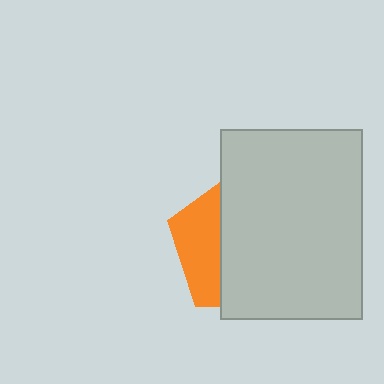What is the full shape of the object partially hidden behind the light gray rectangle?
The partially hidden object is an orange pentagon.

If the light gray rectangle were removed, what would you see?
You would see the complete orange pentagon.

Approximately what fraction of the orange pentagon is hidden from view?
Roughly 69% of the orange pentagon is hidden behind the light gray rectangle.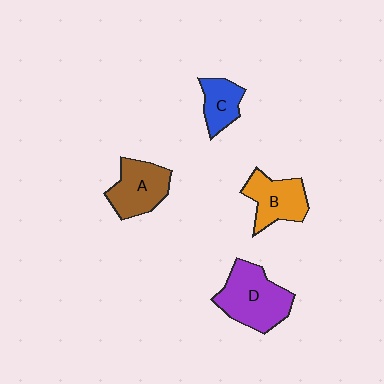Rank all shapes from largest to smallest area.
From largest to smallest: D (purple), A (brown), B (orange), C (blue).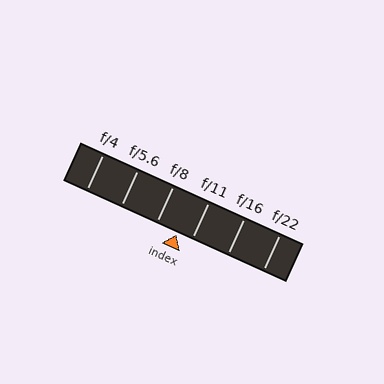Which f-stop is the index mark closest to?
The index mark is closest to f/11.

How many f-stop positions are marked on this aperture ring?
There are 6 f-stop positions marked.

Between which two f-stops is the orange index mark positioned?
The index mark is between f/8 and f/11.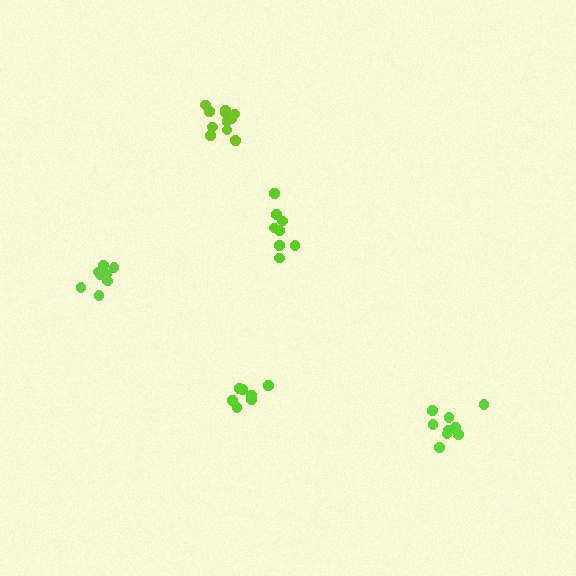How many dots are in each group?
Group 1: 8 dots, Group 2: 8 dots, Group 3: 9 dots, Group 4: 11 dots, Group 5: 8 dots (44 total).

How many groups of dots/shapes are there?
There are 5 groups.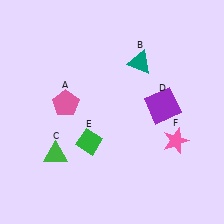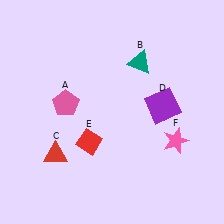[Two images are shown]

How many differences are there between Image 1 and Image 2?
There are 2 differences between the two images.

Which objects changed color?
C changed from green to red. E changed from green to red.